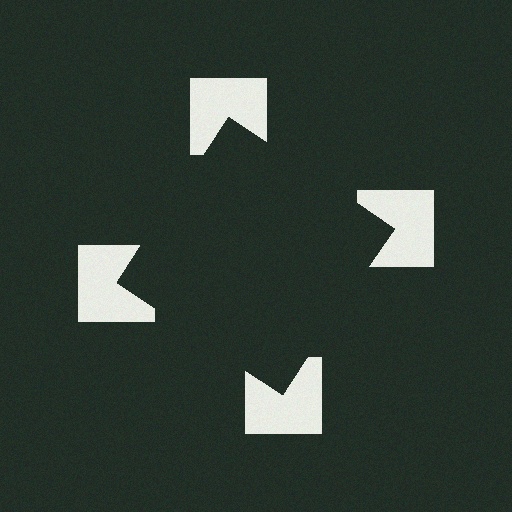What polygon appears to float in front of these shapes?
An illusory square — its edges are inferred from the aligned wedge cuts in the notched squares, not physically drawn.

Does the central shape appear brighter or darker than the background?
It typically appears slightly darker than the background, even though no actual brightness change is drawn.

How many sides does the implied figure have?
4 sides.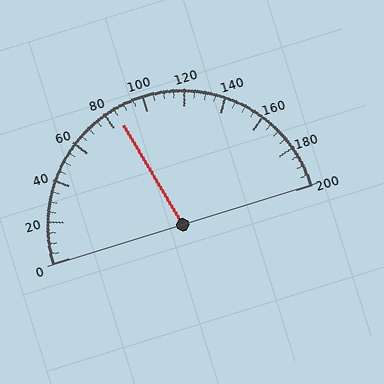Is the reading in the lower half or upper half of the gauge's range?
The reading is in the lower half of the range (0 to 200).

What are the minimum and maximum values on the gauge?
The gauge ranges from 0 to 200.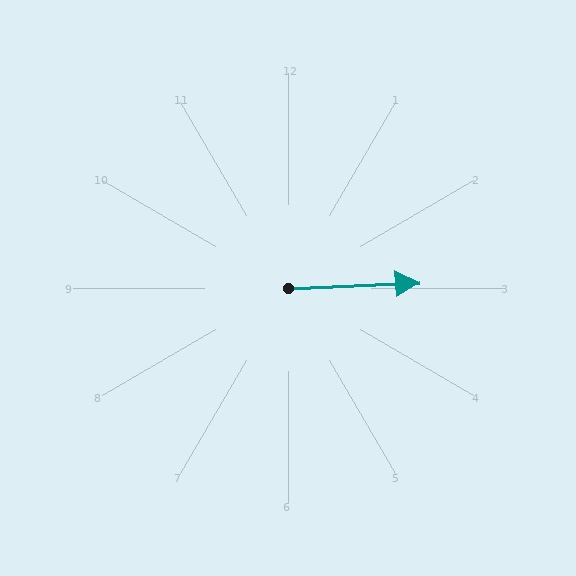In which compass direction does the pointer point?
East.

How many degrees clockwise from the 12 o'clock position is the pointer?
Approximately 88 degrees.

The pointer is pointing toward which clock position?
Roughly 3 o'clock.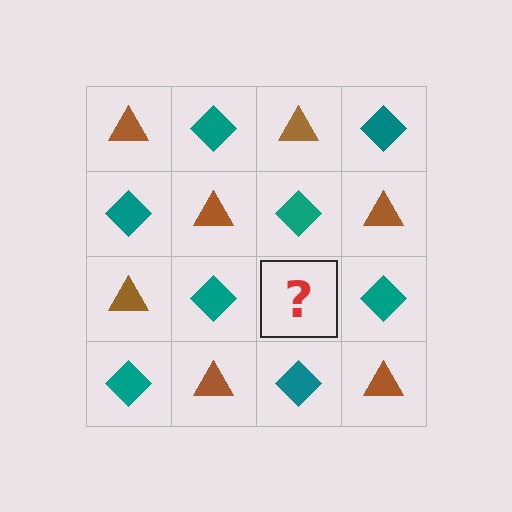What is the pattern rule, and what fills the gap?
The rule is that it alternates brown triangle and teal diamond in a checkerboard pattern. The gap should be filled with a brown triangle.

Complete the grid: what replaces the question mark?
The question mark should be replaced with a brown triangle.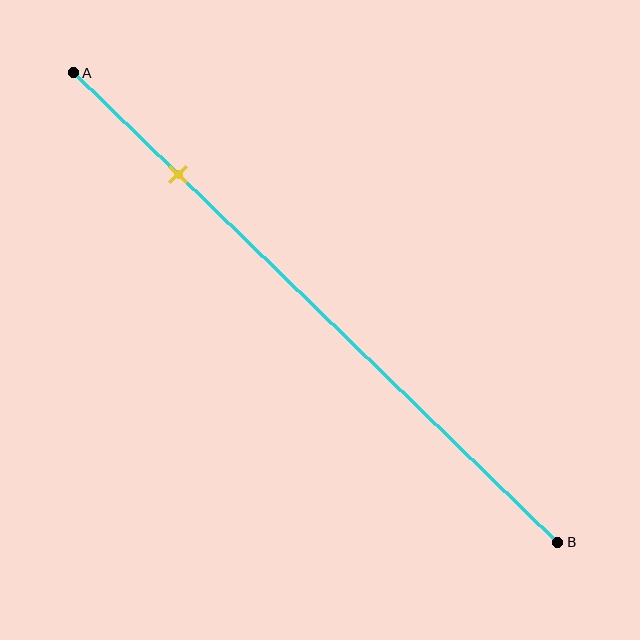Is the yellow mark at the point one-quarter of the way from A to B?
No, the mark is at about 20% from A, not at the 25% one-quarter point.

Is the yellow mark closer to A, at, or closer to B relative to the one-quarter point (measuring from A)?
The yellow mark is closer to point A than the one-quarter point of segment AB.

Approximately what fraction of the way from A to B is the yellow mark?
The yellow mark is approximately 20% of the way from A to B.